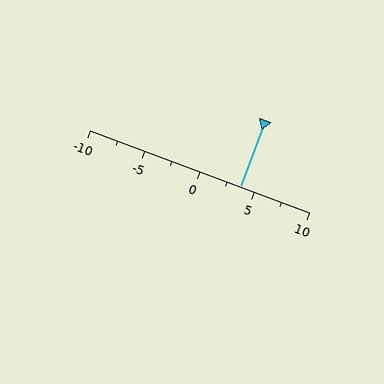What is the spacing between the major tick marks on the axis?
The major ticks are spaced 5 apart.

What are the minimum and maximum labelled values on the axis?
The axis runs from -10 to 10.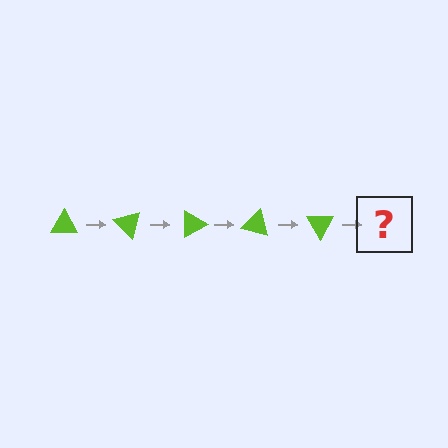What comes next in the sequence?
The next element should be a lime triangle rotated 225 degrees.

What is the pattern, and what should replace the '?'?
The pattern is that the triangle rotates 45 degrees each step. The '?' should be a lime triangle rotated 225 degrees.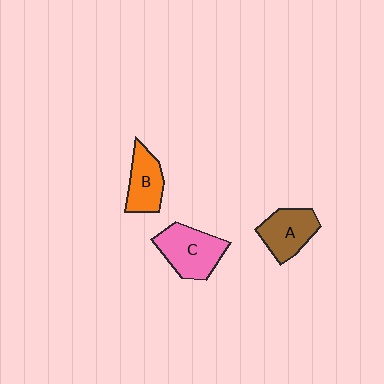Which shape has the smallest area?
Shape B (orange).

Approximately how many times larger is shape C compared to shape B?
Approximately 1.4 times.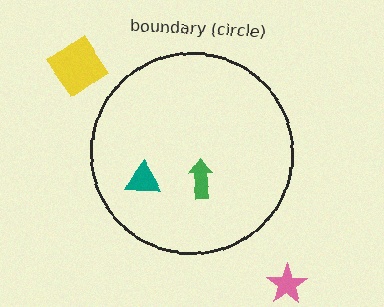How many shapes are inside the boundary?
2 inside, 2 outside.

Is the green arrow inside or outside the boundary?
Inside.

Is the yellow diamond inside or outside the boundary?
Outside.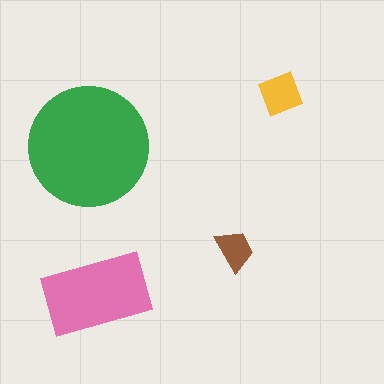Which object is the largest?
The green circle.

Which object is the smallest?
The brown trapezoid.